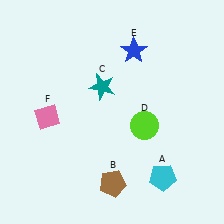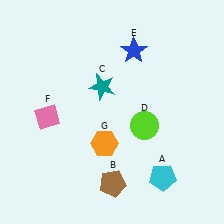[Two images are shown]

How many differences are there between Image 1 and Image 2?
There is 1 difference between the two images.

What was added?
An orange hexagon (G) was added in Image 2.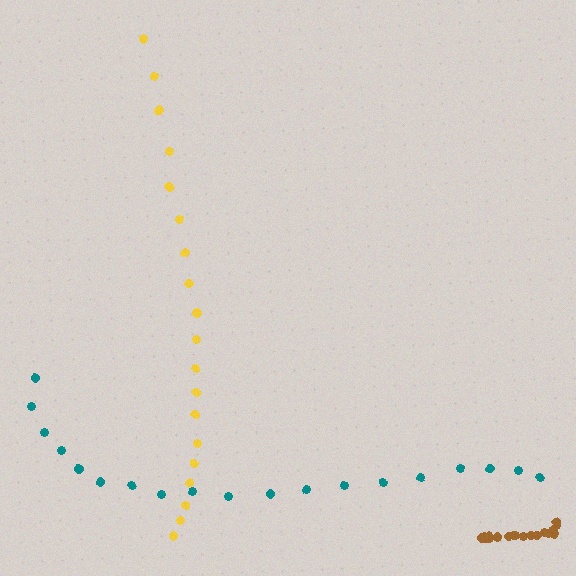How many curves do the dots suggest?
There are 3 distinct paths.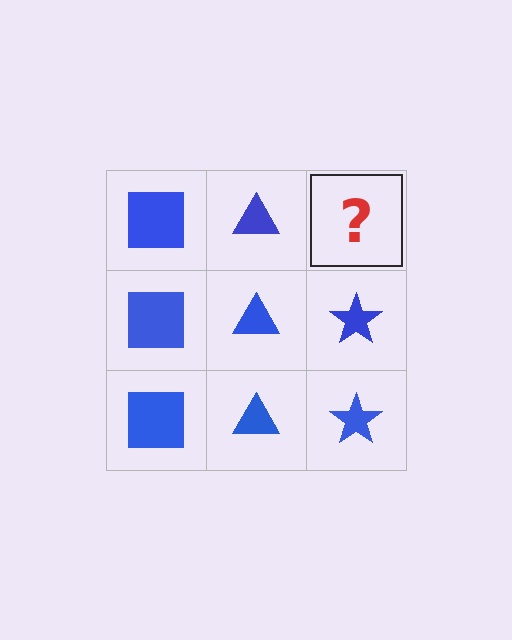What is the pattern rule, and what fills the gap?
The rule is that each column has a consistent shape. The gap should be filled with a blue star.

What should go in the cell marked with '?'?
The missing cell should contain a blue star.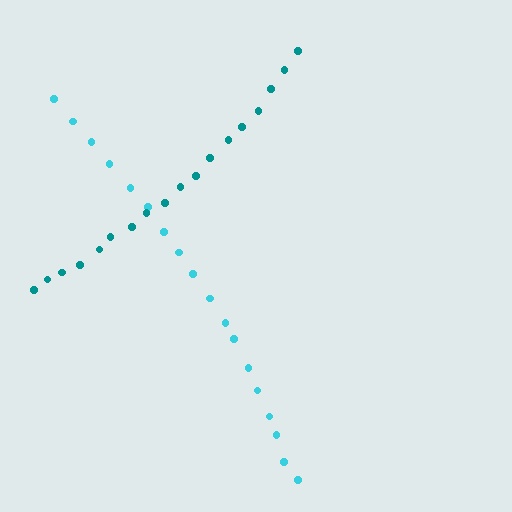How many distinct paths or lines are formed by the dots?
There are 2 distinct paths.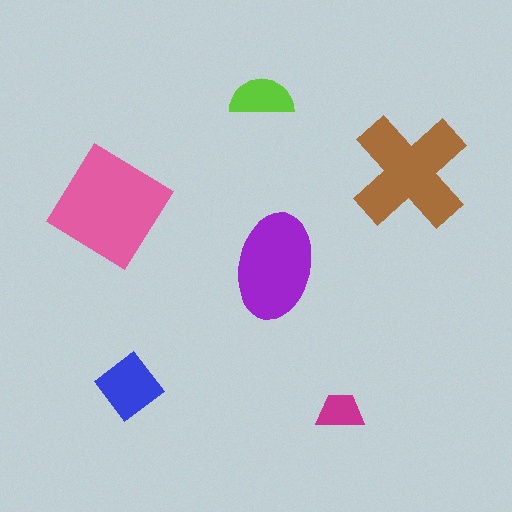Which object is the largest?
The pink diamond.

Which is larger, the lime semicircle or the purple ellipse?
The purple ellipse.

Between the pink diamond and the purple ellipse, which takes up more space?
The pink diamond.